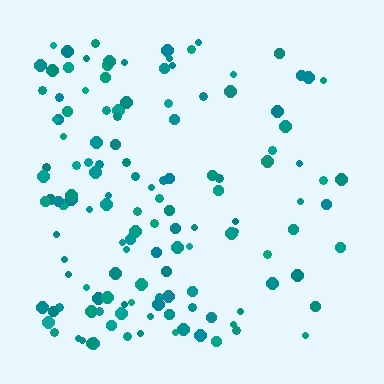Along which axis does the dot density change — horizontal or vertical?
Horizontal.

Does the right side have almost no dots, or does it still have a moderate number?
Still a moderate number, just noticeably fewer than the left.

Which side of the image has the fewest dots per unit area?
The right.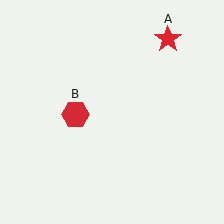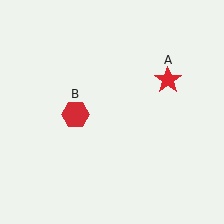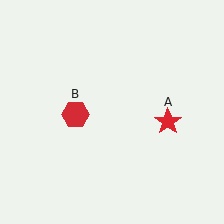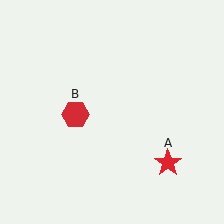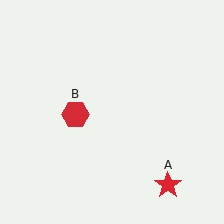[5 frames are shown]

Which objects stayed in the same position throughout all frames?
Red hexagon (object B) remained stationary.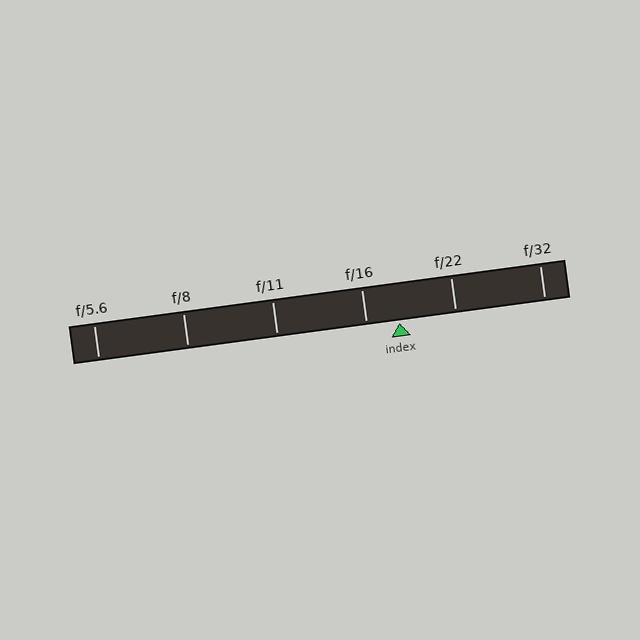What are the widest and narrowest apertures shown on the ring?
The widest aperture shown is f/5.6 and the narrowest is f/32.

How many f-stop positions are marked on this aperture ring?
There are 6 f-stop positions marked.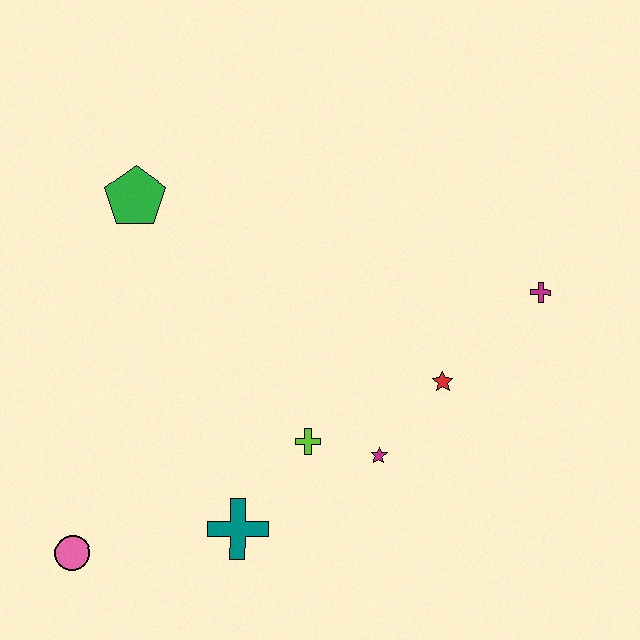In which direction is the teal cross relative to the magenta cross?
The teal cross is to the left of the magenta cross.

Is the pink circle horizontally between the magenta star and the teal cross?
No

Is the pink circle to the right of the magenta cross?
No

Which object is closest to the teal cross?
The lime cross is closest to the teal cross.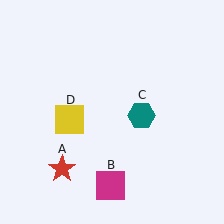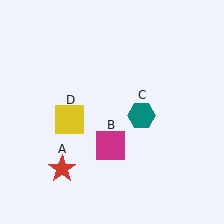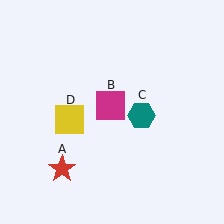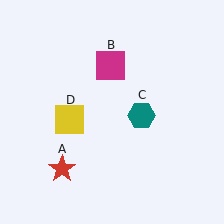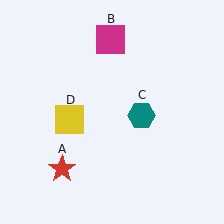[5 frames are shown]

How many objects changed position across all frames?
1 object changed position: magenta square (object B).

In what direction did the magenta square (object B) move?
The magenta square (object B) moved up.